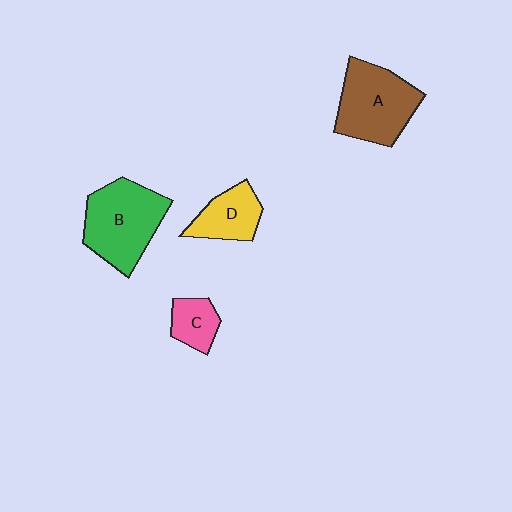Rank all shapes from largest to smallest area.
From largest to smallest: B (green), A (brown), D (yellow), C (pink).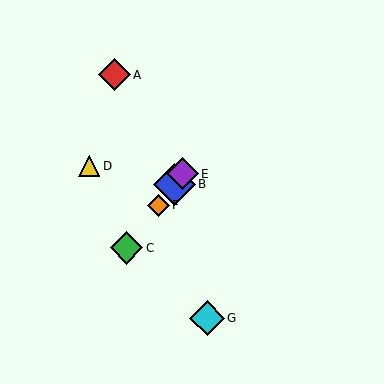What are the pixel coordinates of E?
Object E is at (182, 174).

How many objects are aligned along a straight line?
4 objects (B, C, E, F) are aligned along a straight line.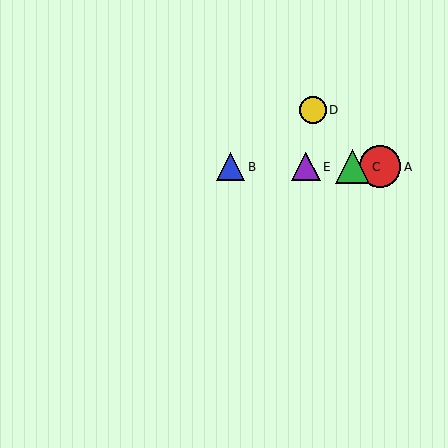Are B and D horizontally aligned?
No, B is at y≈167 and D is at y≈110.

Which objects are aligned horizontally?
Objects A, B, C, E are aligned horizontally.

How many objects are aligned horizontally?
4 objects (A, B, C, E) are aligned horizontally.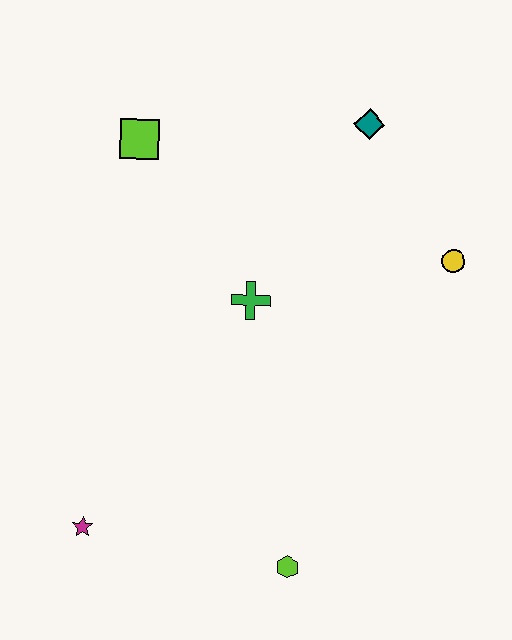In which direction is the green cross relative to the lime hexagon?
The green cross is above the lime hexagon.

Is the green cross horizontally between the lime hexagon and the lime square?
Yes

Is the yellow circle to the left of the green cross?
No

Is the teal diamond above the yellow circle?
Yes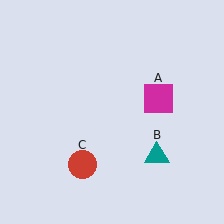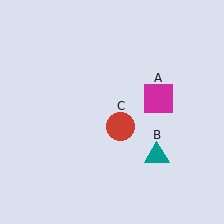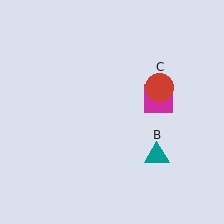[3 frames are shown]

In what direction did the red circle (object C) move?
The red circle (object C) moved up and to the right.